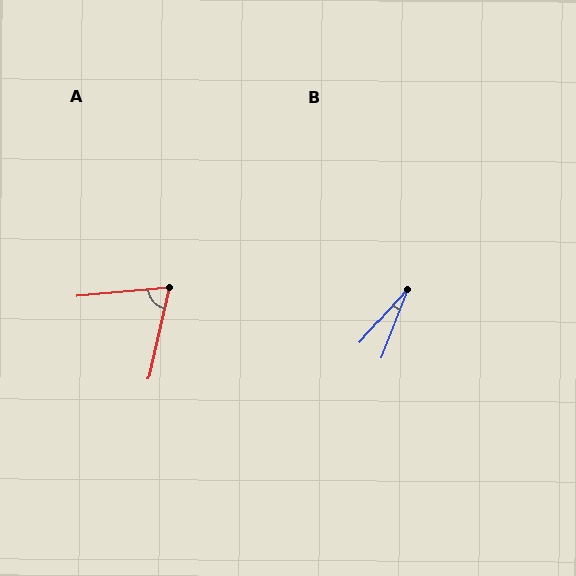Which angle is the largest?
A, at approximately 72 degrees.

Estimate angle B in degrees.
Approximately 21 degrees.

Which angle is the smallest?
B, at approximately 21 degrees.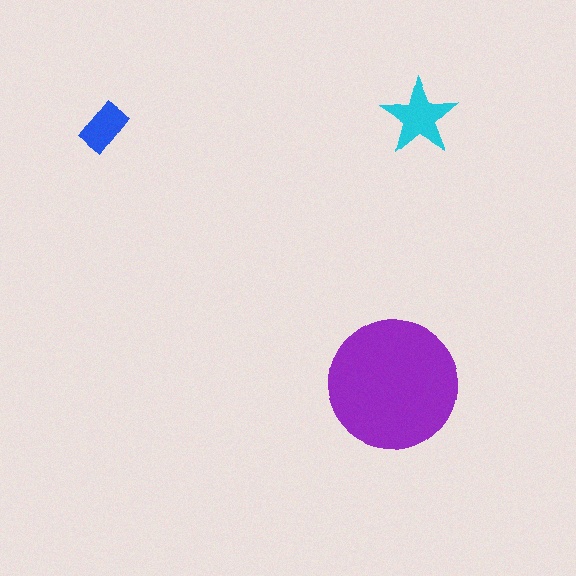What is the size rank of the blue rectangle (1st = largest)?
3rd.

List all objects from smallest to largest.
The blue rectangle, the cyan star, the purple circle.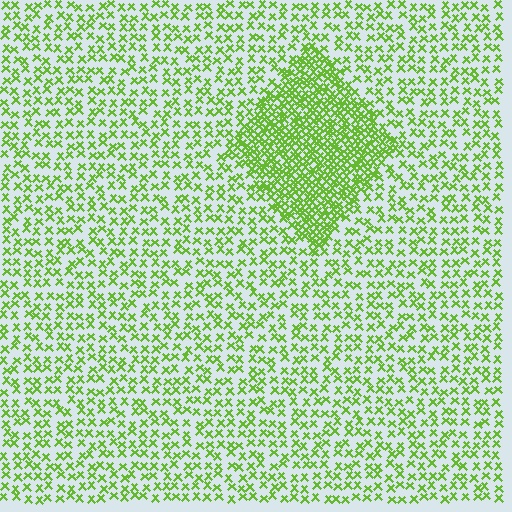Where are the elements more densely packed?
The elements are more densely packed inside the diamond boundary.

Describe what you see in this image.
The image contains small lime elements arranged at two different densities. A diamond-shaped region is visible where the elements are more densely packed than the surrounding area.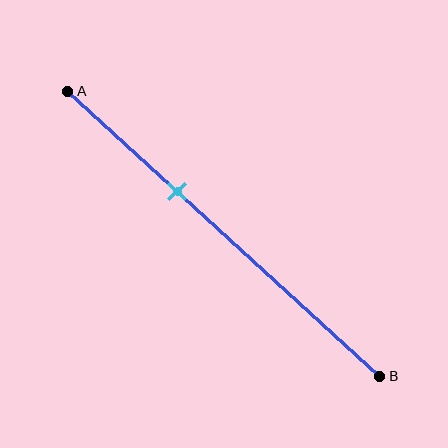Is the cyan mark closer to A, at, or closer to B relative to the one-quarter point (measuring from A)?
The cyan mark is closer to point B than the one-quarter point of segment AB.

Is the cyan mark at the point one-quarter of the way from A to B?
No, the mark is at about 35% from A, not at the 25% one-quarter point.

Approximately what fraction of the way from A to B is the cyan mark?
The cyan mark is approximately 35% of the way from A to B.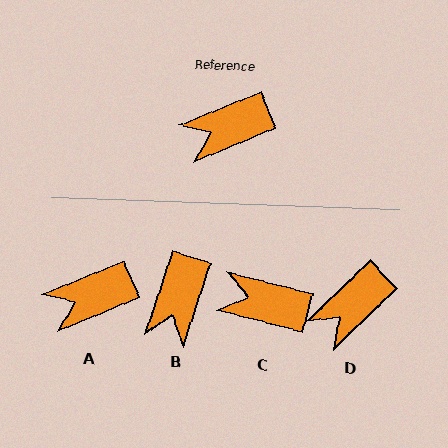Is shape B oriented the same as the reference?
No, it is off by about 50 degrees.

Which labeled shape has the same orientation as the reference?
A.